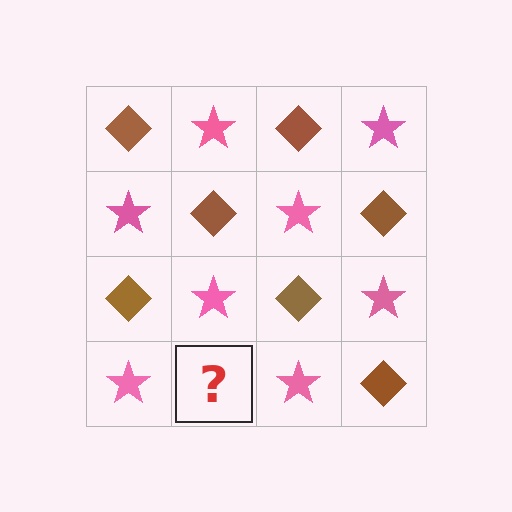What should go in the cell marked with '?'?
The missing cell should contain a brown diamond.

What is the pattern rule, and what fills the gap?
The rule is that it alternates brown diamond and pink star in a checkerboard pattern. The gap should be filled with a brown diamond.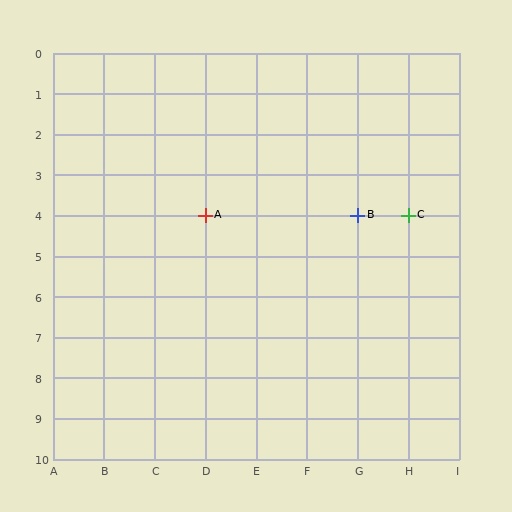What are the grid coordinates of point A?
Point A is at grid coordinates (D, 4).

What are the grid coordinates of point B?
Point B is at grid coordinates (G, 4).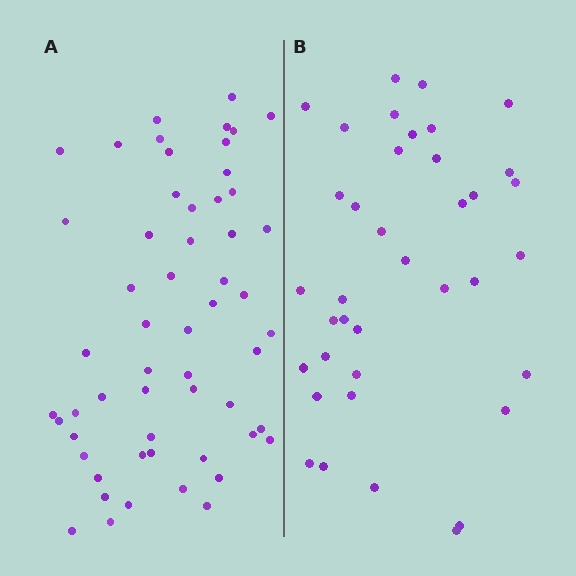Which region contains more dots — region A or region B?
Region A (the left region) has more dots.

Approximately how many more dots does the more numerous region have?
Region A has approximately 20 more dots than region B.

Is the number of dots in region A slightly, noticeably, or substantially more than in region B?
Region A has substantially more. The ratio is roughly 1.5 to 1.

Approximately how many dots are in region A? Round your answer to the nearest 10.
About 60 dots. (The exact count is 56, which rounds to 60.)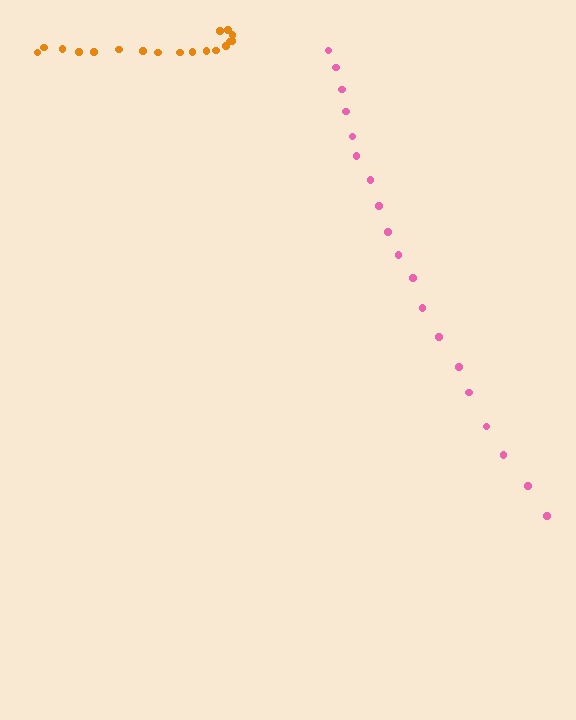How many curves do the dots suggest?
There are 2 distinct paths.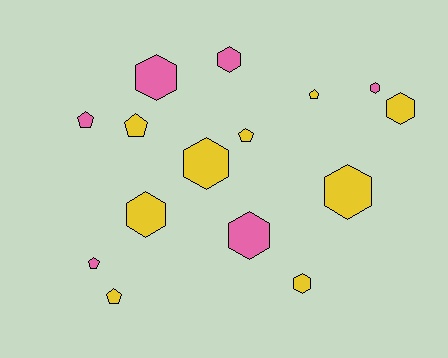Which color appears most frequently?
Yellow, with 9 objects.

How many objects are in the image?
There are 15 objects.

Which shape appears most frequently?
Hexagon, with 9 objects.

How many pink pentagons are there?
There are 2 pink pentagons.